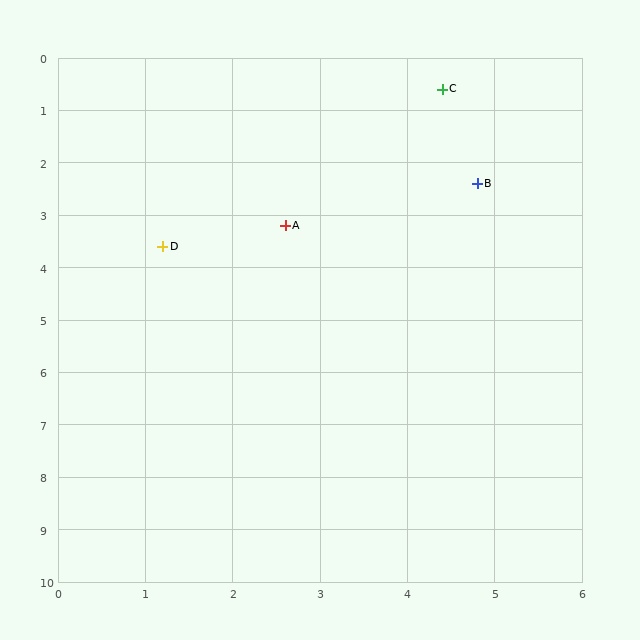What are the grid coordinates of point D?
Point D is at approximately (1.2, 3.6).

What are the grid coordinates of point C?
Point C is at approximately (4.4, 0.6).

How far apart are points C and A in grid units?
Points C and A are about 3.2 grid units apart.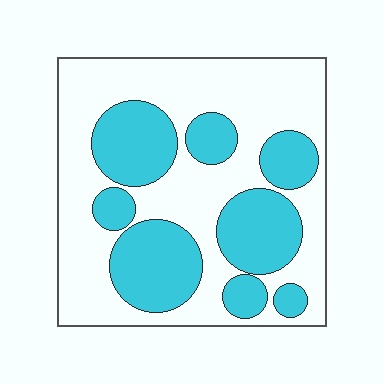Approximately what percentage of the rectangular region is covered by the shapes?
Approximately 40%.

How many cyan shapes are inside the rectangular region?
8.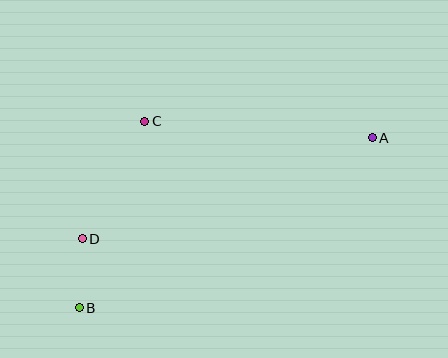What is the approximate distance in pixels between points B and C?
The distance between B and C is approximately 198 pixels.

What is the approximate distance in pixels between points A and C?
The distance between A and C is approximately 228 pixels.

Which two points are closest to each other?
Points B and D are closest to each other.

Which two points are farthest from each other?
Points A and B are farthest from each other.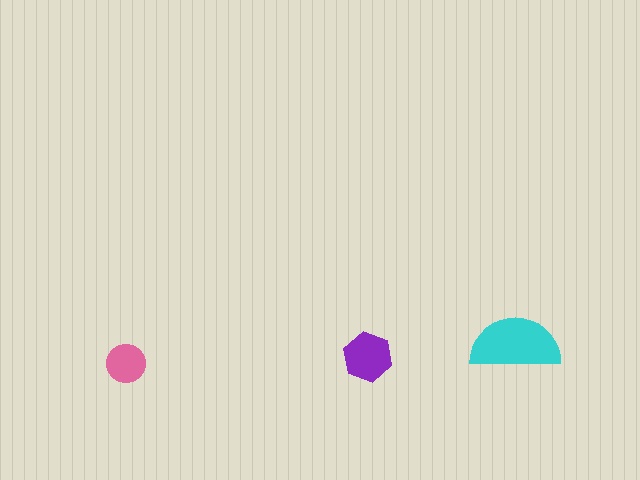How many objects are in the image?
There are 3 objects in the image.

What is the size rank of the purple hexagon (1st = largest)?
2nd.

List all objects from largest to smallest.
The cyan semicircle, the purple hexagon, the pink circle.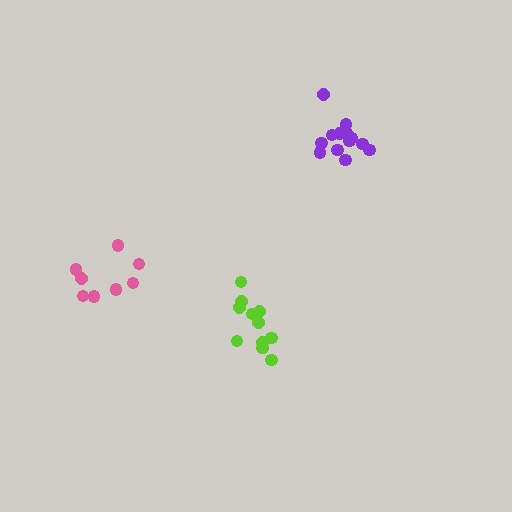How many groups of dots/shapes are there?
There are 3 groups.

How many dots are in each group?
Group 1: 8 dots, Group 2: 13 dots, Group 3: 11 dots (32 total).